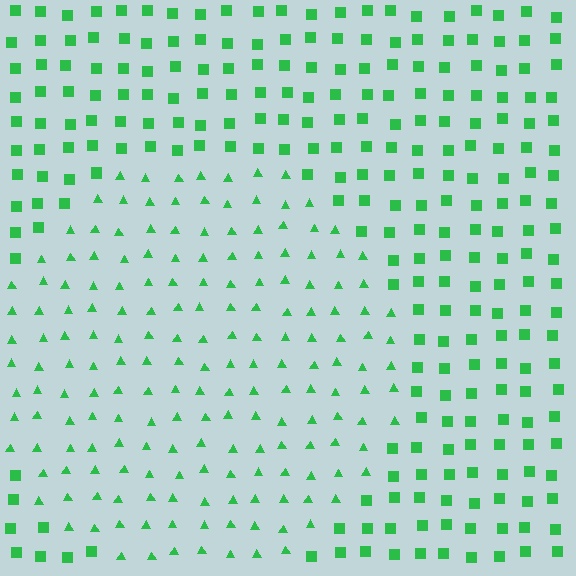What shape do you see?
I see a circle.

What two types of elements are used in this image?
The image uses triangles inside the circle region and squares outside it.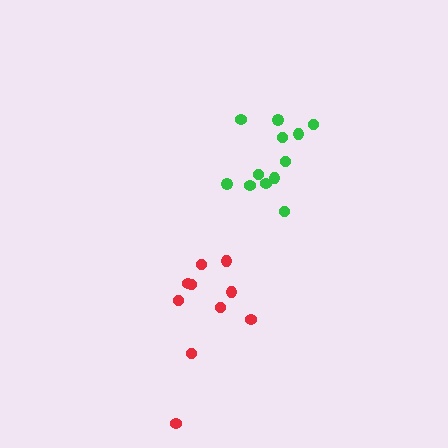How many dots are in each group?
Group 1: 12 dots, Group 2: 10 dots (22 total).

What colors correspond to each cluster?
The clusters are colored: green, red.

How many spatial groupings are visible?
There are 2 spatial groupings.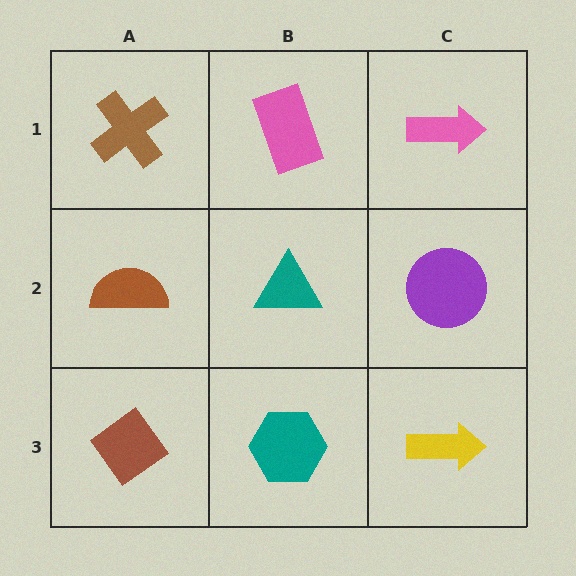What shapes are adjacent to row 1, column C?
A purple circle (row 2, column C), a pink rectangle (row 1, column B).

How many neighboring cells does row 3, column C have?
2.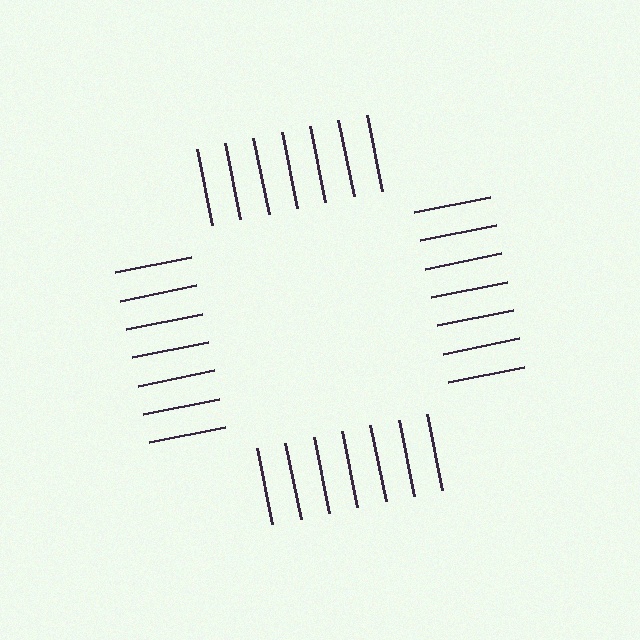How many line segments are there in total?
28 — 7 along each of the 4 edges.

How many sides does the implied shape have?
4 sides — the line-ends trace a square.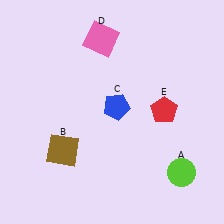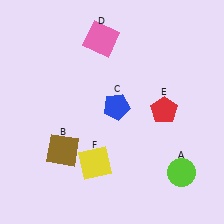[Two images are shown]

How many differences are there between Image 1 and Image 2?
There is 1 difference between the two images.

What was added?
A yellow square (F) was added in Image 2.